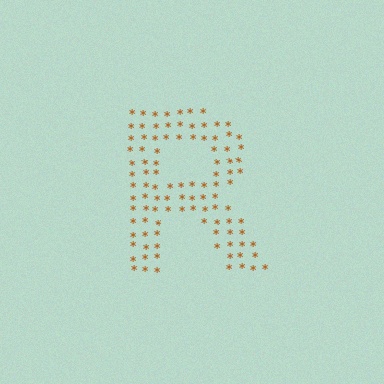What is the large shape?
The large shape is the letter R.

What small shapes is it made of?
It is made of small asterisks.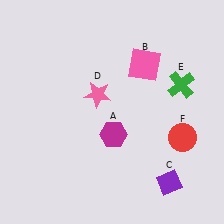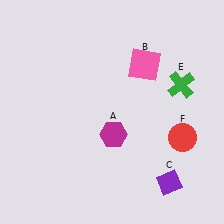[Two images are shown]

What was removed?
The pink star (D) was removed in Image 2.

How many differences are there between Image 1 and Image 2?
There is 1 difference between the two images.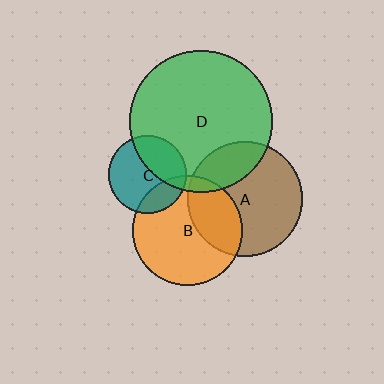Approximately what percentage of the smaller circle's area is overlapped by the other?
Approximately 30%.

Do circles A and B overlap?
Yes.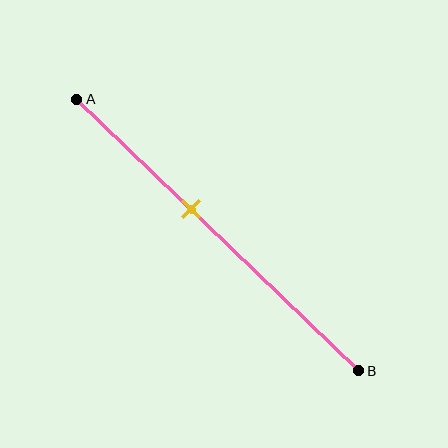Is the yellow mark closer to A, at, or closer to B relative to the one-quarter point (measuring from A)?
The yellow mark is closer to point B than the one-quarter point of segment AB.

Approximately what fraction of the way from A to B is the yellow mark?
The yellow mark is approximately 40% of the way from A to B.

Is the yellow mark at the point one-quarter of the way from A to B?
No, the mark is at about 40% from A, not at the 25% one-quarter point.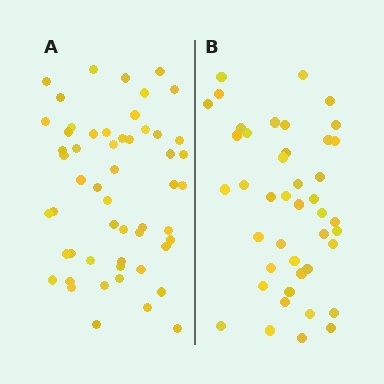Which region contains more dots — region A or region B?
Region A (the left region) has more dots.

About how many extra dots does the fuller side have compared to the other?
Region A has roughly 12 or so more dots than region B.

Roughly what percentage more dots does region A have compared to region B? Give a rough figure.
About 25% more.